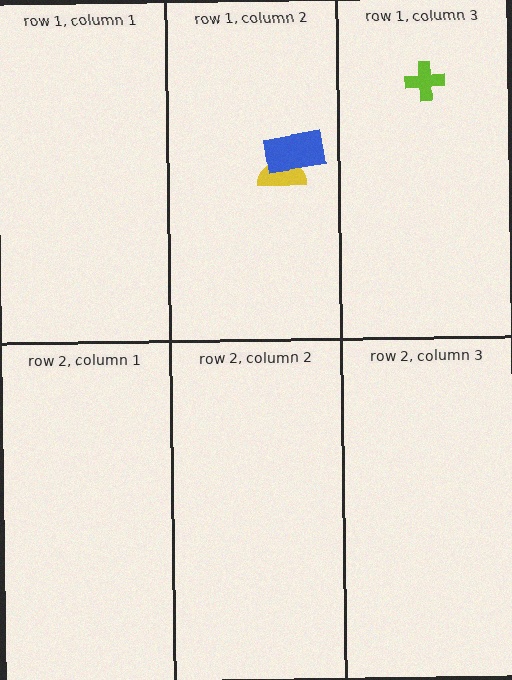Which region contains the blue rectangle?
The row 1, column 2 region.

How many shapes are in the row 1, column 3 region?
1.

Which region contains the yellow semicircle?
The row 1, column 2 region.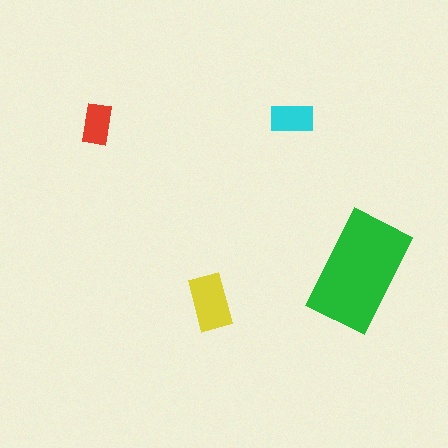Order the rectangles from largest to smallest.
the green one, the yellow one, the cyan one, the red one.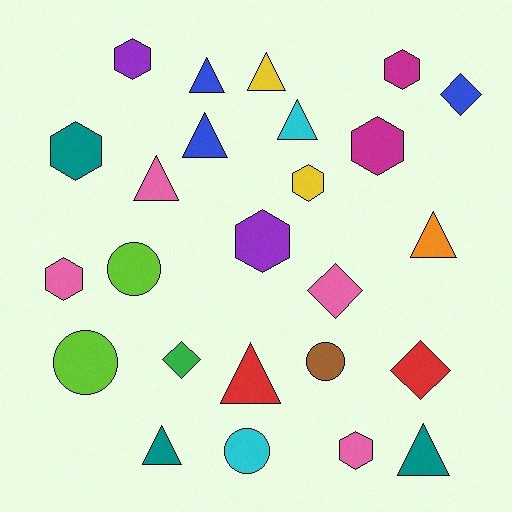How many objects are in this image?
There are 25 objects.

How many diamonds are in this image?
There are 4 diamonds.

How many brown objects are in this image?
There is 1 brown object.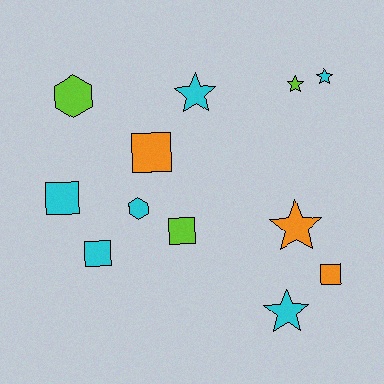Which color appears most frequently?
Cyan, with 6 objects.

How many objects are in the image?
There are 12 objects.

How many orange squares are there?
There are 2 orange squares.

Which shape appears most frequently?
Square, with 5 objects.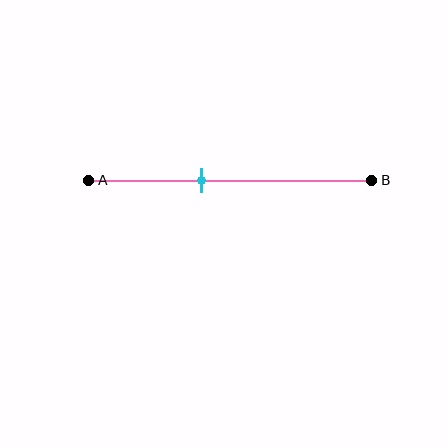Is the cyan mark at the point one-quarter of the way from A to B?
No, the mark is at about 40% from A, not at the 25% one-quarter point.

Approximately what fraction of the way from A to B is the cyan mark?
The cyan mark is approximately 40% of the way from A to B.